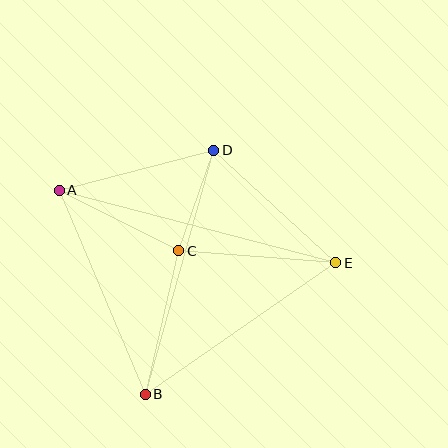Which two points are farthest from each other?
Points A and E are farthest from each other.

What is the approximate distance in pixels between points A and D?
The distance between A and D is approximately 159 pixels.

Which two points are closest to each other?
Points C and D are closest to each other.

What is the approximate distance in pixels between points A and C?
The distance between A and C is approximately 134 pixels.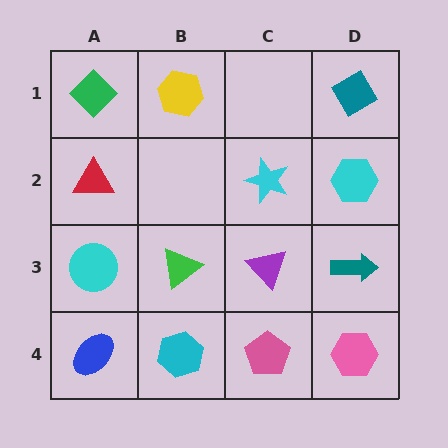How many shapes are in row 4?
4 shapes.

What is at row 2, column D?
A cyan hexagon.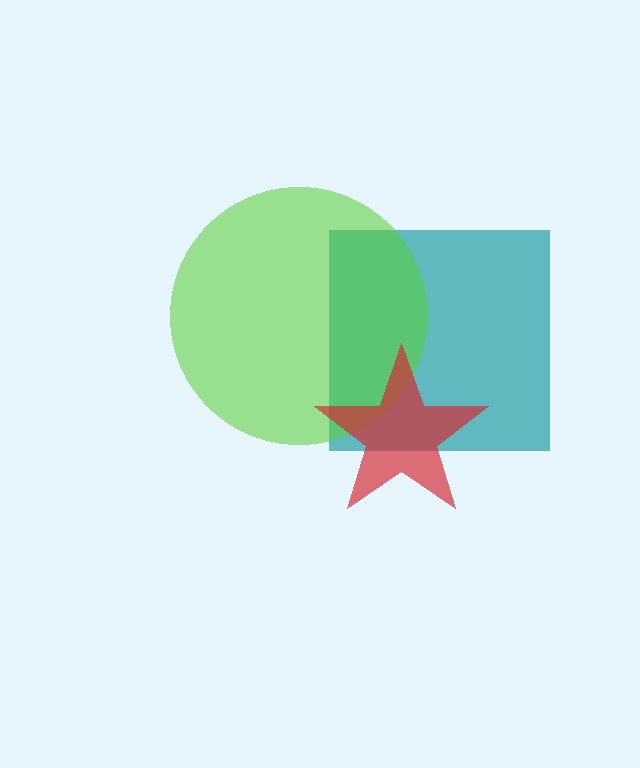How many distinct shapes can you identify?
There are 3 distinct shapes: a teal square, a lime circle, a red star.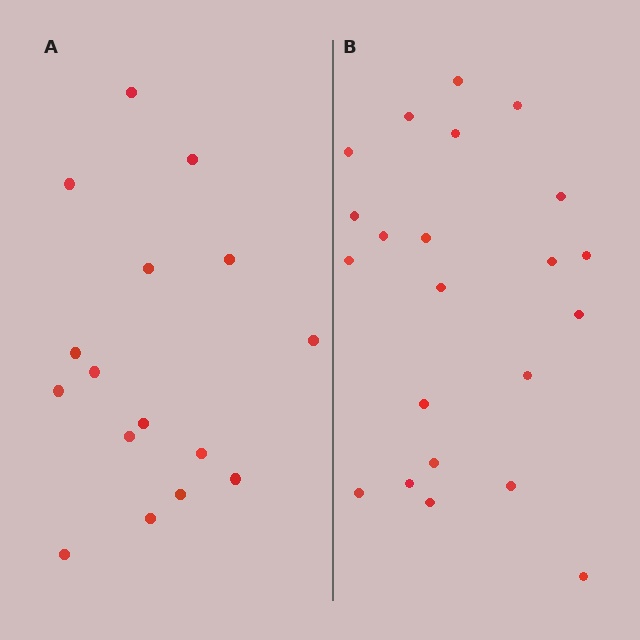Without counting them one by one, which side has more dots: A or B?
Region B (the right region) has more dots.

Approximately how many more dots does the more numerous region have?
Region B has about 6 more dots than region A.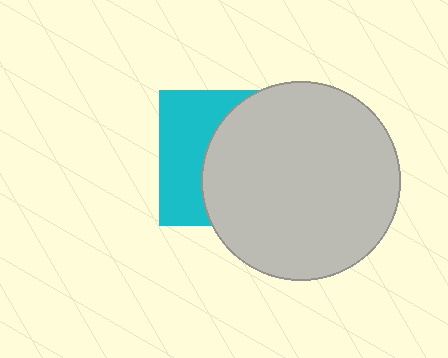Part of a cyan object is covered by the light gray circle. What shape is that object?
It is a square.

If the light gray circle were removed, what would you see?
You would see the complete cyan square.